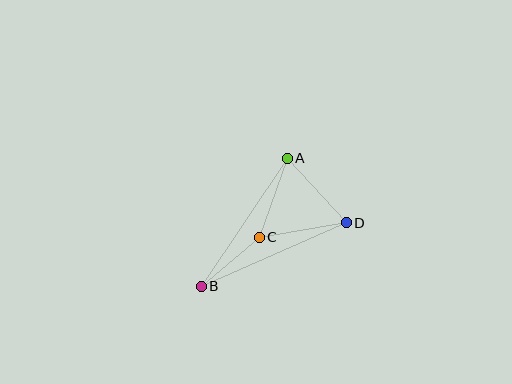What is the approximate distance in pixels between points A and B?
The distance between A and B is approximately 154 pixels.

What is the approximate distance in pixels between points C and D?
The distance between C and D is approximately 88 pixels.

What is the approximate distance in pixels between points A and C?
The distance between A and C is approximately 84 pixels.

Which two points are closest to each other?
Points B and C are closest to each other.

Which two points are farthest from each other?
Points B and D are farthest from each other.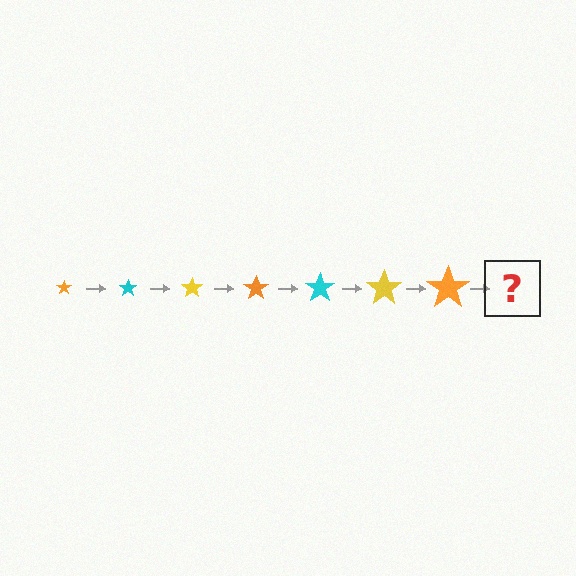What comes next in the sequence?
The next element should be a cyan star, larger than the previous one.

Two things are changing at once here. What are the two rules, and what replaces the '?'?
The two rules are that the star grows larger each step and the color cycles through orange, cyan, and yellow. The '?' should be a cyan star, larger than the previous one.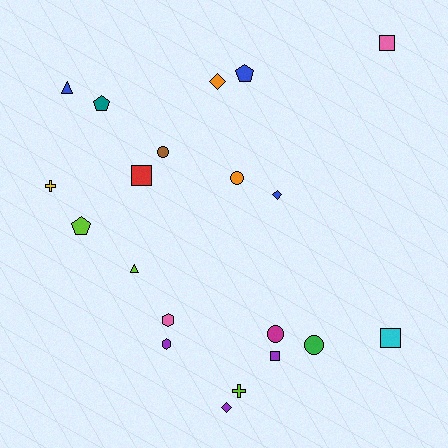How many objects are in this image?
There are 20 objects.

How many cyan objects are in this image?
There is 1 cyan object.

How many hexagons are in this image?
There are 2 hexagons.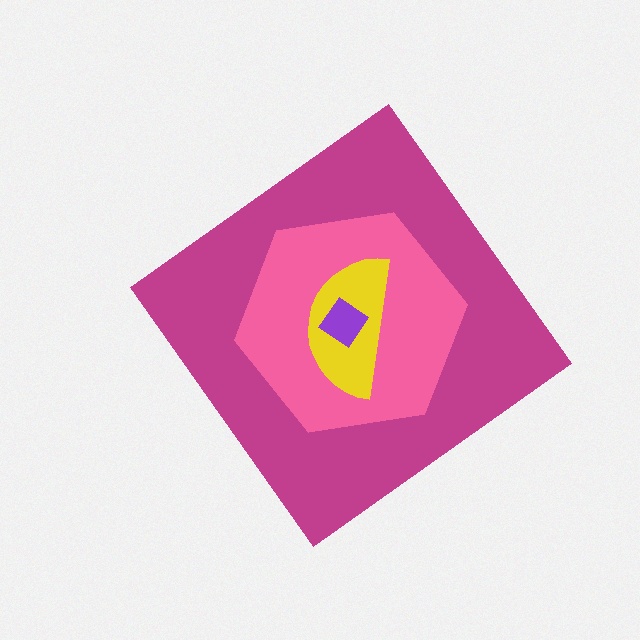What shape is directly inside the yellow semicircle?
The purple diamond.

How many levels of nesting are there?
4.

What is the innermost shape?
The purple diamond.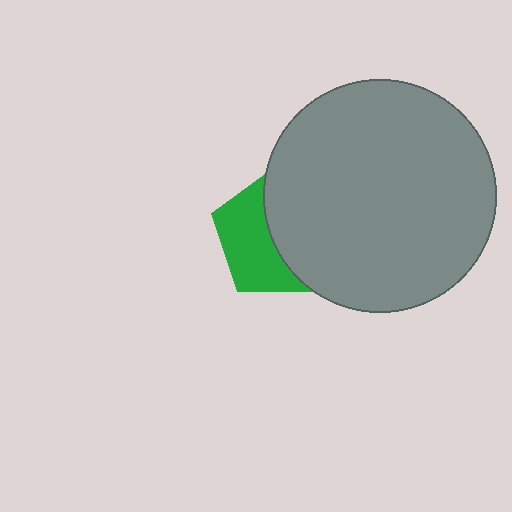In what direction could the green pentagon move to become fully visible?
The green pentagon could move left. That would shift it out from behind the gray circle entirely.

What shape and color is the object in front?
The object in front is a gray circle.